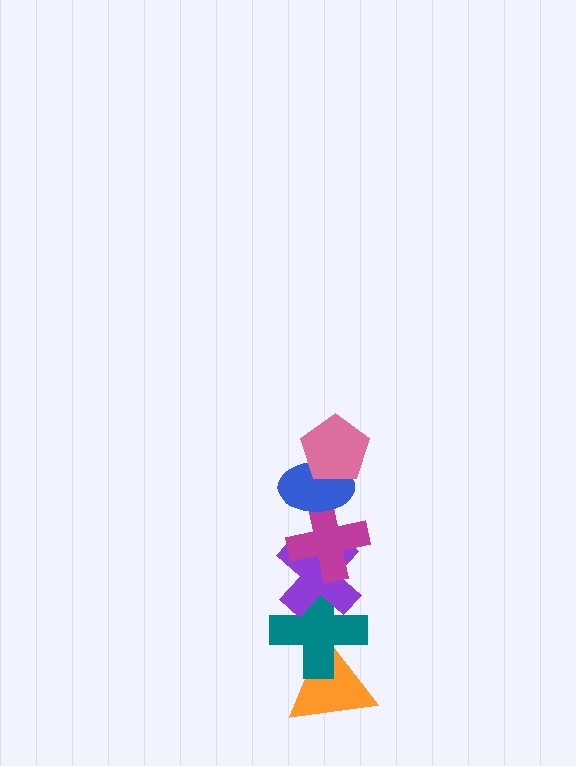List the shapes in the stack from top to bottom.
From top to bottom: the pink pentagon, the blue ellipse, the magenta cross, the purple cross, the teal cross, the orange triangle.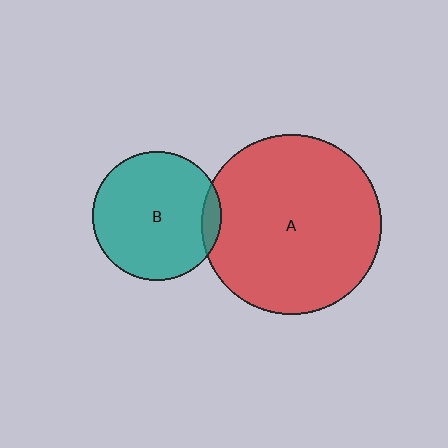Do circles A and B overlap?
Yes.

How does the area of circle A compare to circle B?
Approximately 1.9 times.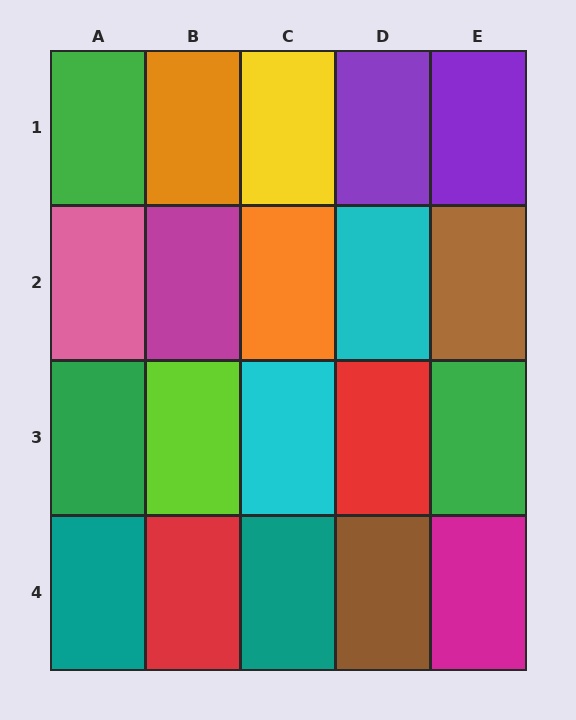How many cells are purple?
2 cells are purple.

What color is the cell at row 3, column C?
Cyan.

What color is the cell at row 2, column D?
Cyan.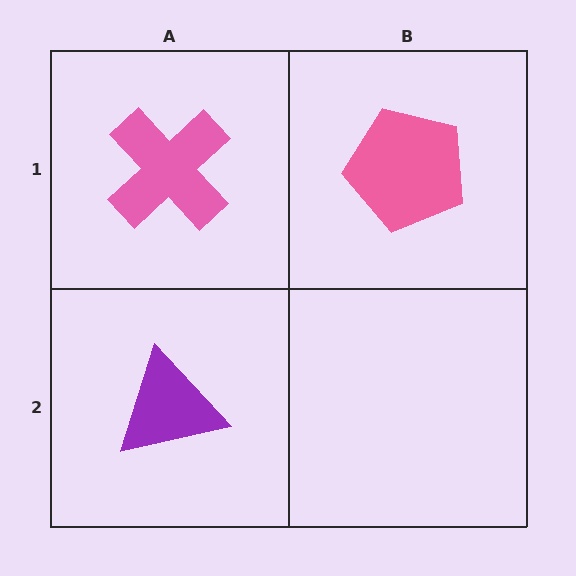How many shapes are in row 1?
2 shapes.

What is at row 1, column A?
A pink cross.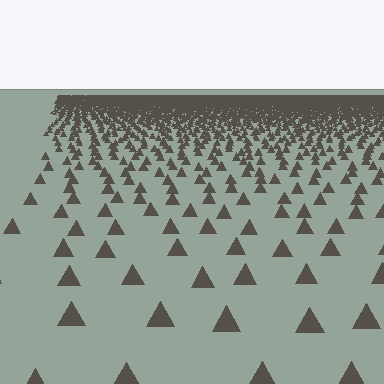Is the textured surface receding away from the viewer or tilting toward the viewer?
The surface is receding away from the viewer. Texture elements get smaller and denser toward the top.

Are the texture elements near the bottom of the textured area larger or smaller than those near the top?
Larger. Near the bottom, elements are closer to the viewer and appear at a bigger on-screen size.